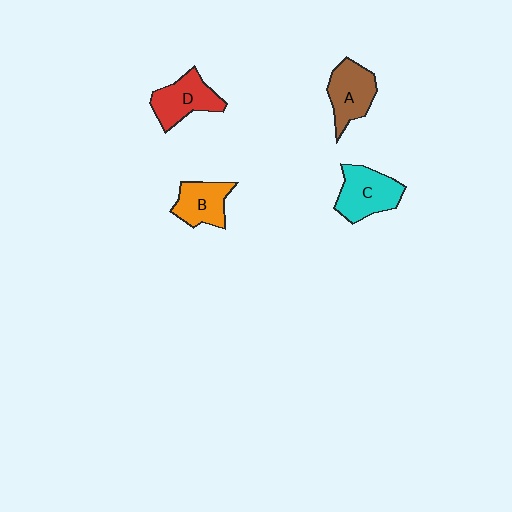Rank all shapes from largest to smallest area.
From largest to smallest: C (cyan), D (red), A (brown), B (orange).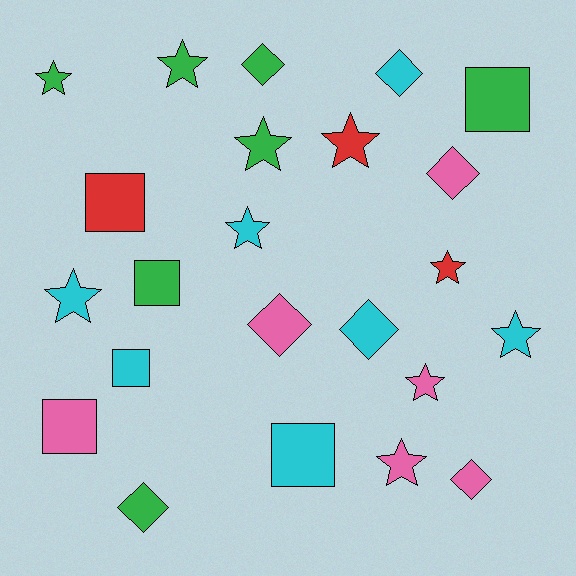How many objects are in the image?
There are 23 objects.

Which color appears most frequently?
Green, with 7 objects.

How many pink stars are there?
There are 2 pink stars.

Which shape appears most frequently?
Star, with 10 objects.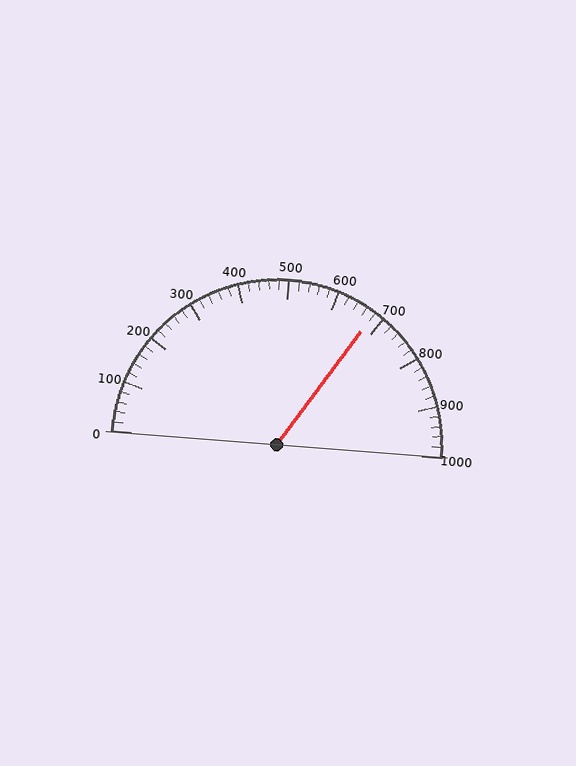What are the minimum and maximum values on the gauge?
The gauge ranges from 0 to 1000.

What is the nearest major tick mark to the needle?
The nearest major tick mark is 700.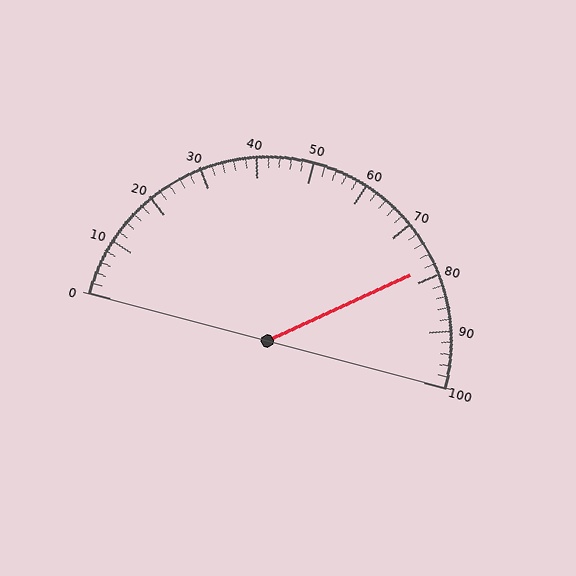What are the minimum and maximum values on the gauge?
The gauge ranges from 0 to 100.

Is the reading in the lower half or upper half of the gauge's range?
The reading is in the upper half of the range (0 to 100).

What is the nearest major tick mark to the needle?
The nearest major tick mark is 80.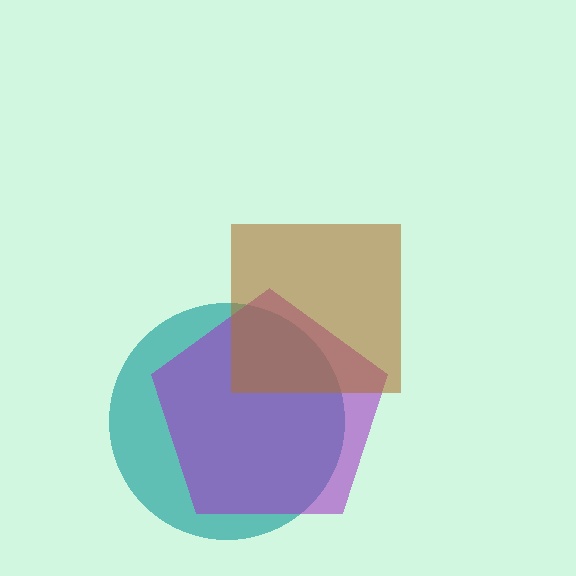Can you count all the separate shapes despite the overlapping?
Yes, there are 3 separate shapes.